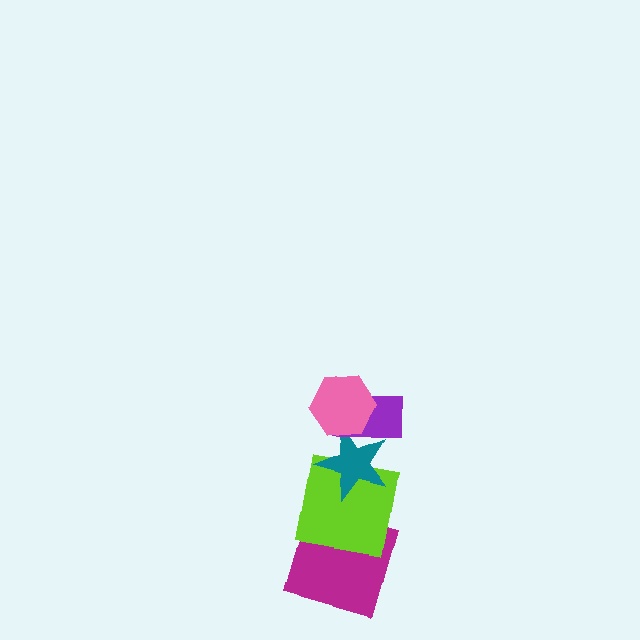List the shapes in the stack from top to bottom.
From top to bottom: the pink hexagon, the purple rectangle, the teal star, the lime square, the magenta square.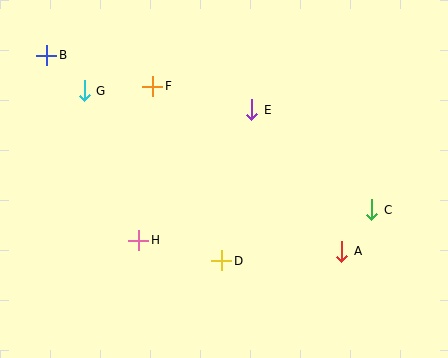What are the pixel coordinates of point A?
Point A is at (342, 251).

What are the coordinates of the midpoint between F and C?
The midpoint between F and C is at (262, 148).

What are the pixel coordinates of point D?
Point D is at (222, 261).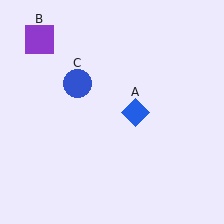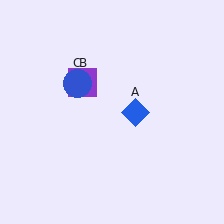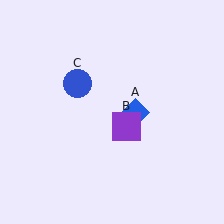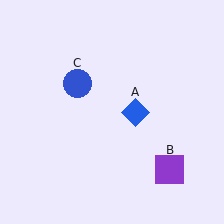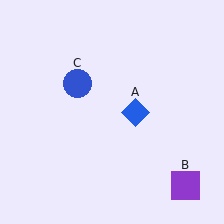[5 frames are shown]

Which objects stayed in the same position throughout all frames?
Blue diamond (object A) and blue circle (object C) remained stationary.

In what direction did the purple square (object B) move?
The purple square (object B) moved down and to the right.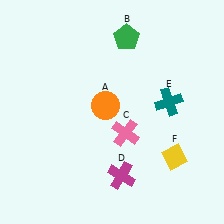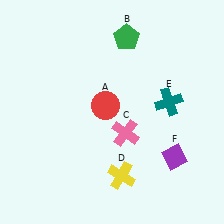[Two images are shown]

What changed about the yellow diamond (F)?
In Image 1, F is yellow. In Image 2, it changed to purple.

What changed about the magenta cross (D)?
In Image 1, D is magenta. In Image 2, it changed to yellow.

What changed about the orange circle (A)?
In Image 1, A is orange. In Image 2, it changed to red.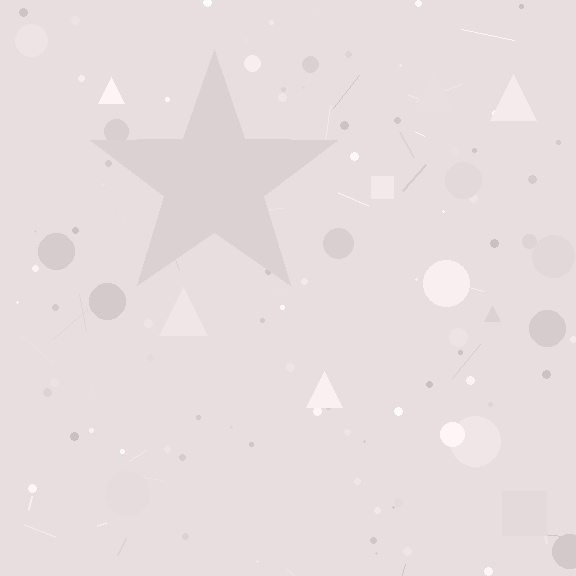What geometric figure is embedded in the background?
A star is embedded in the background.